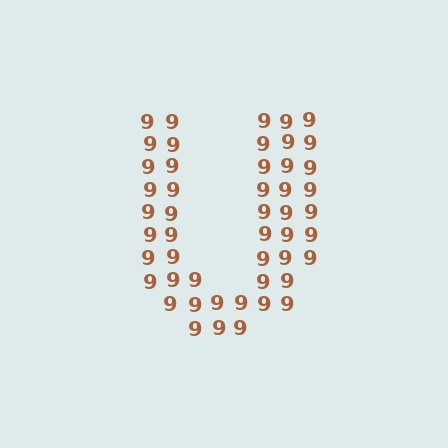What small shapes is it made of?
It is made of small digit 9's.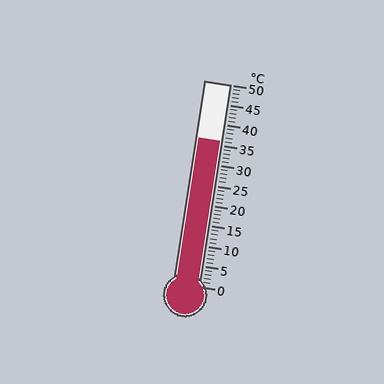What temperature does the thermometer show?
The thermometer shows approximately 36°C.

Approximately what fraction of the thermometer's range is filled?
The thermometer is filled to approximately 70% of its range.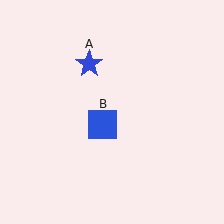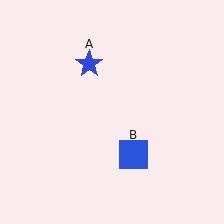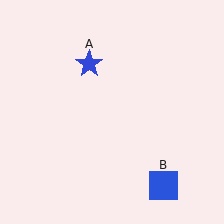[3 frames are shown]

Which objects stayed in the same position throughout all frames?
Blue star (object A) remained stationary.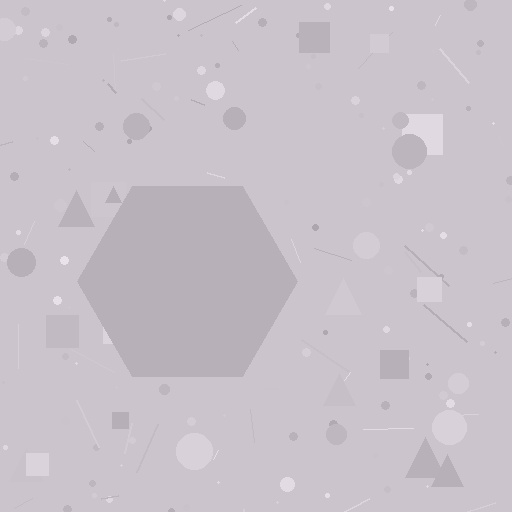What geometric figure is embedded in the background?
A hexagon is embedded in the background.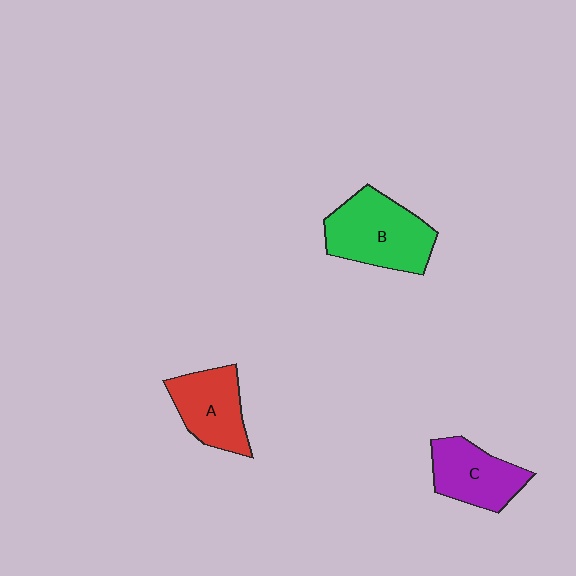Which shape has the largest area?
Shape B (green).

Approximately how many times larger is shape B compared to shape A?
Approximately 1.3 times.